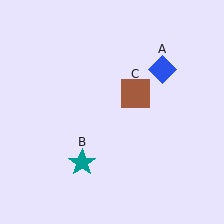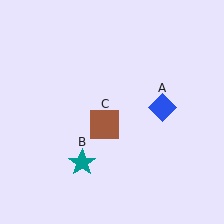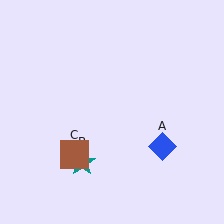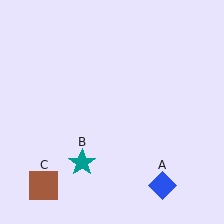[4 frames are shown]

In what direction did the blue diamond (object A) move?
The blue diamond (object A) moved down.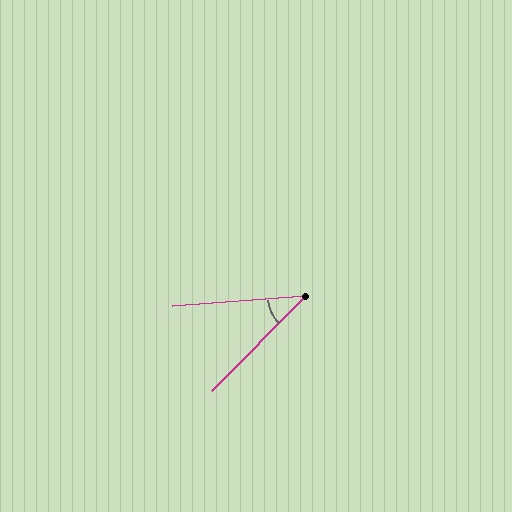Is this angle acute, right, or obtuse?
It is acute.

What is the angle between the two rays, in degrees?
Approximately 41 degrees.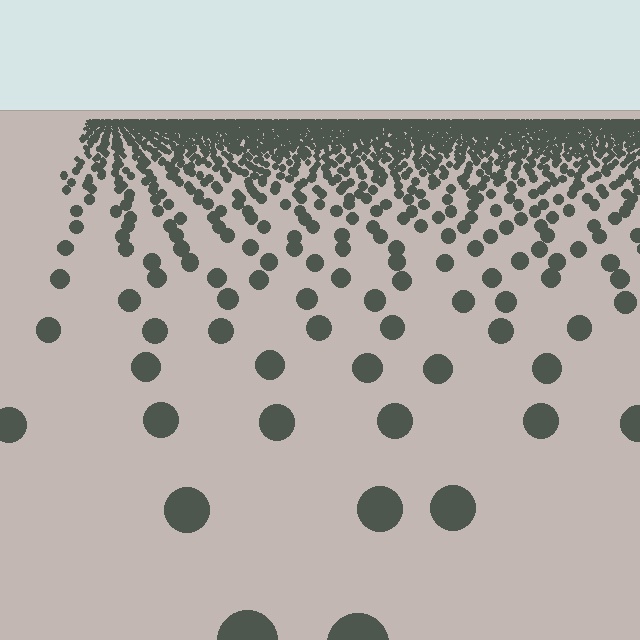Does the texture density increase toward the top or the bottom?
Density increases toward the top.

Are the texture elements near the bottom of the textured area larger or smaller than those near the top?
Larger. Near the bottom, elements are closer to the viewer and appear at a bigger on-screen size.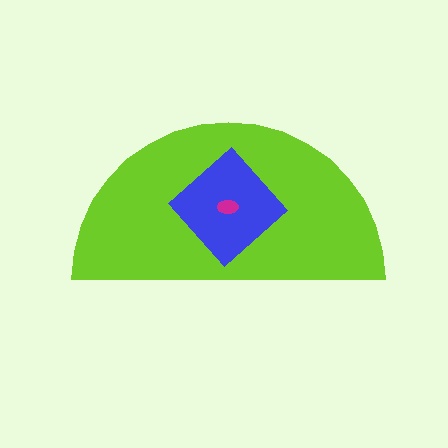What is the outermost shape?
The lime semicircle.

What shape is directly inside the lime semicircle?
The blue diamond.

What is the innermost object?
The magenta ellipse.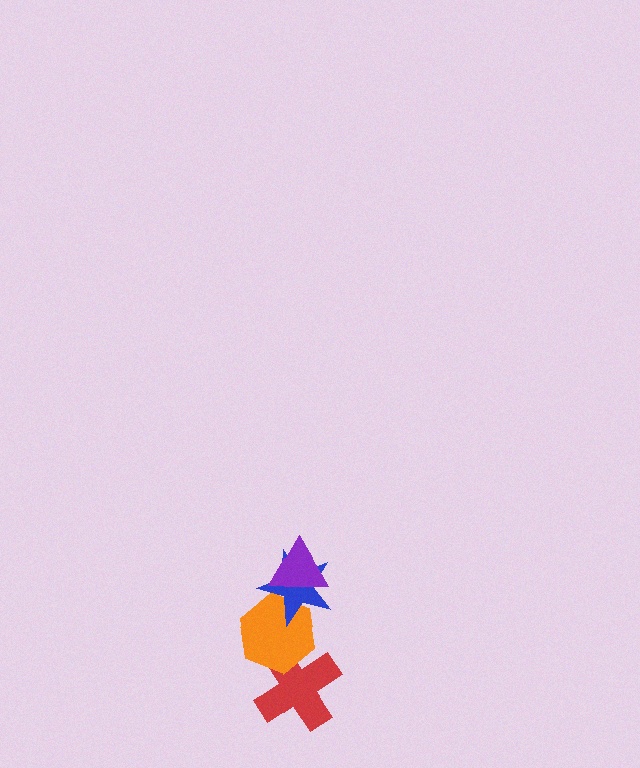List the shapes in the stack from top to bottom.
From top to bottom: the purple triangle, the blue star, the orange hexagon, the red cross.